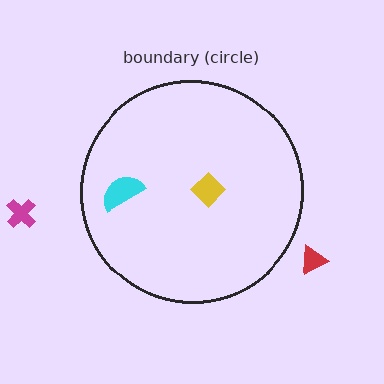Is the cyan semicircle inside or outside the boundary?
Inside.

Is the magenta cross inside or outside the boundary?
Outside.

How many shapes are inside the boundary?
2 inside, 2 outside.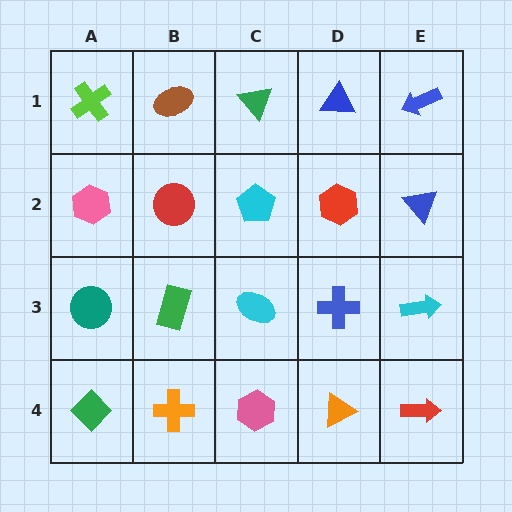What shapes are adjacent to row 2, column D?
A blue triangle (row 1, column D), a blue cross (row 3, column D), a cyan pentagon (row 2, column C), a blue triangle (row 2, column E).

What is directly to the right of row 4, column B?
A pink hexagon.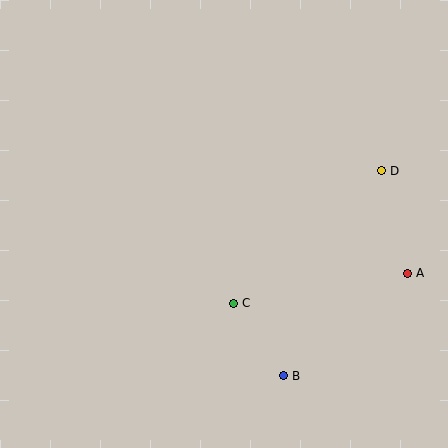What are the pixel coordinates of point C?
Point C is at (234, 303).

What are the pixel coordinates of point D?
Point D is at (381, 171).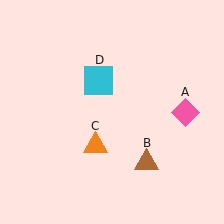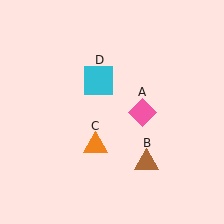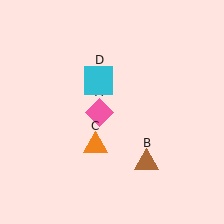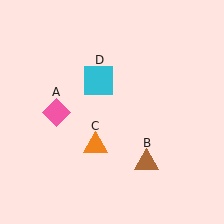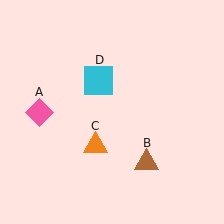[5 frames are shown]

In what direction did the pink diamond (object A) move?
The pink diamond (object A) moved left.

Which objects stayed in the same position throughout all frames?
Brown triangle (object B) and orange triangle (object C) and cyan square (object D) remained stationary.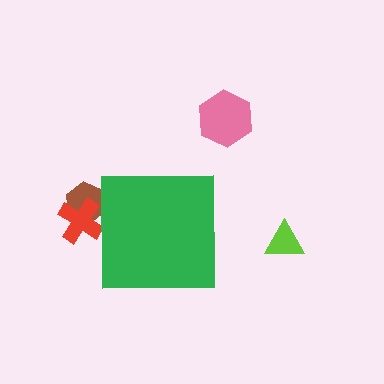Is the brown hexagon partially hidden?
Yes, the brown hexagon is partially hidden behind the green square.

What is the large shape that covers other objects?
A green square.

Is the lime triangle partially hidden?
No, the lime triangle is fully visible.